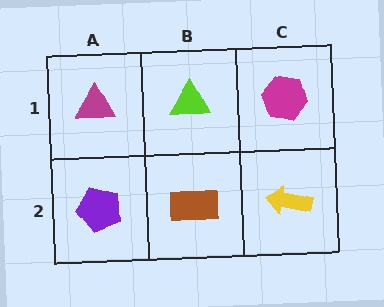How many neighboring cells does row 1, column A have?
2.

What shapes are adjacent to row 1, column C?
A yellow arrow (row 2, column C), a lime triangle (row 1, column B).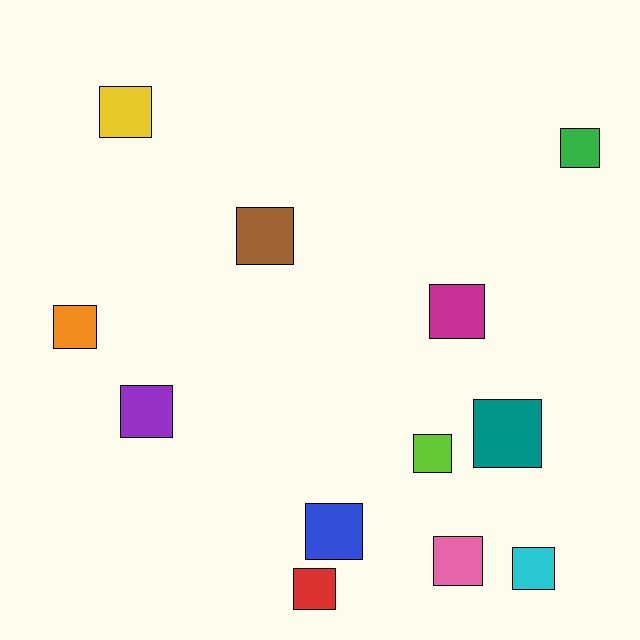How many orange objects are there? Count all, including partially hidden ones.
There is 1 orange object.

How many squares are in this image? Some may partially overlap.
There are 12 squares.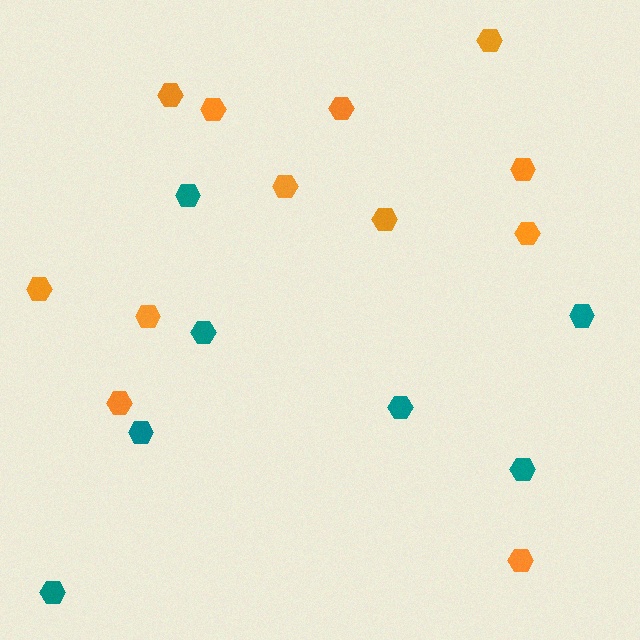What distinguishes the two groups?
There are 2 groups: one group of teal hexagons (7) and one group of orange hexagons (12).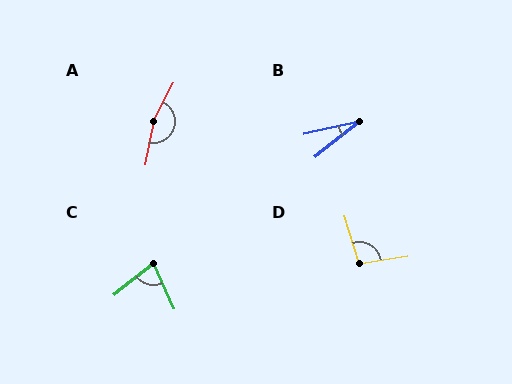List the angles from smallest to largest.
B (26°), C (76°), D (98°), A (164°).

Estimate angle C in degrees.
Approximately 76 degrees.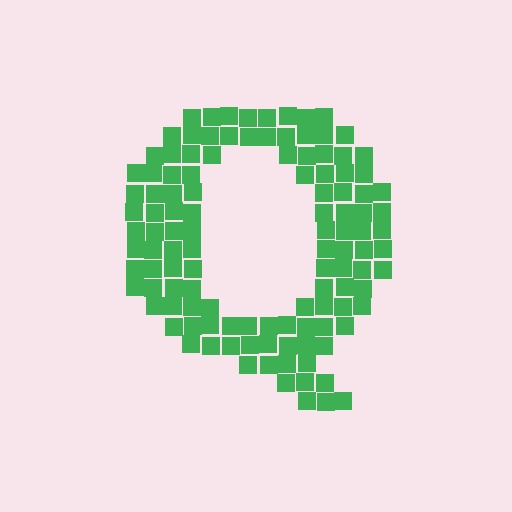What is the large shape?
The large shape is the letter Q.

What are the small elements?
The small elements are squares.